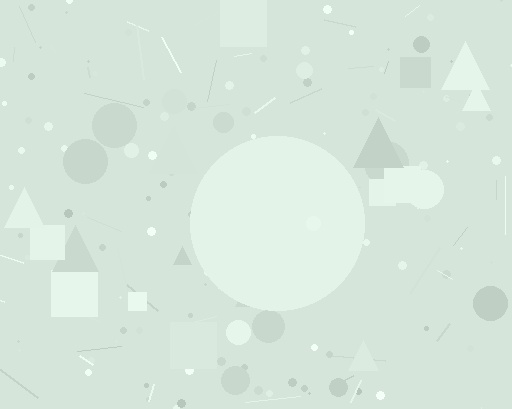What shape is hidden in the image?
A circle is hidden in the image.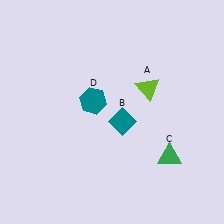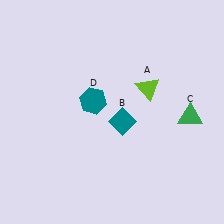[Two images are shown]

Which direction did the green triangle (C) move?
The green triangle (C) moved up.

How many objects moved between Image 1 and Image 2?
1 object moved between the two images.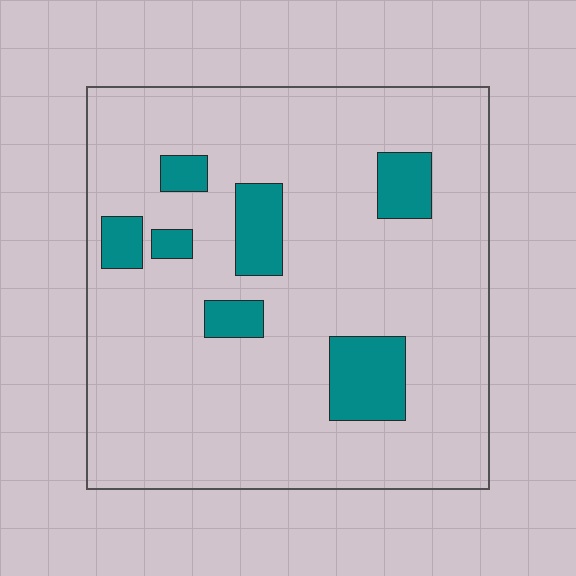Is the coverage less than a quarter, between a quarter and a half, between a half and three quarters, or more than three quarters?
Less than a quarter.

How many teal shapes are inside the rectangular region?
7.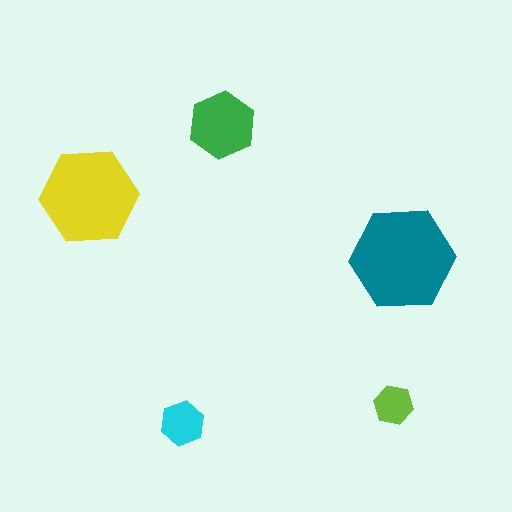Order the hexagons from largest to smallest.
the teal one, the yellow one, the green one, the cyan one, the lime one.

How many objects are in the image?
There are 5 objects in the image.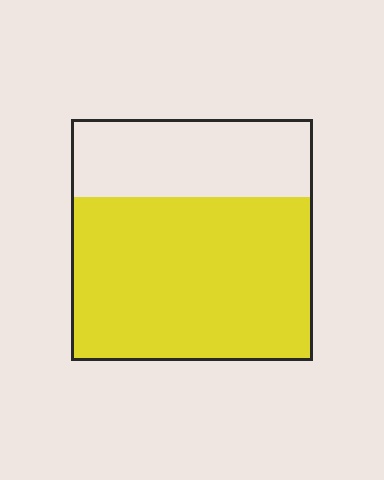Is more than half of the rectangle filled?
Yes.